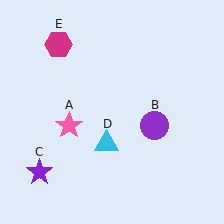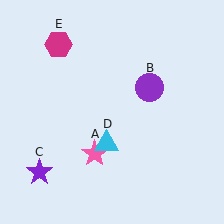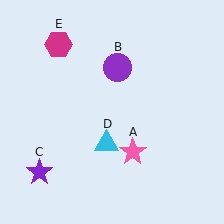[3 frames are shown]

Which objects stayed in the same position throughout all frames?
Purple star (object C) and cyan triangle (object D) and magenta hexagon (object E) remained stationary.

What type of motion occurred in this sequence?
The pink star (object A), purple circle (object B) rotated counterclockwise around the center of the scene.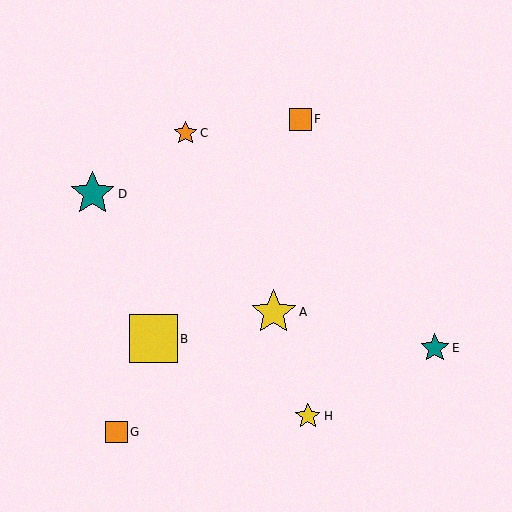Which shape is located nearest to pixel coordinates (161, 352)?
The yellow square (labeled B) at (153, 339) is nearest to that location.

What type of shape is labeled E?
Shape E is a teal star.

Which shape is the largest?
The yellow square (labeled B) is the largest.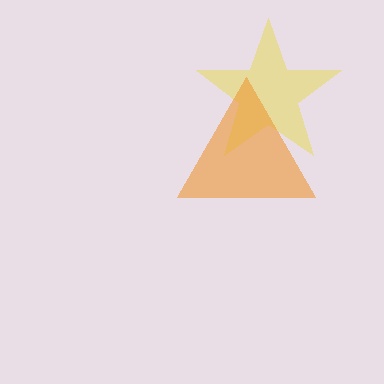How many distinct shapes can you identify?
There are 2 distinct shapes: a yellow star, an orange triangle.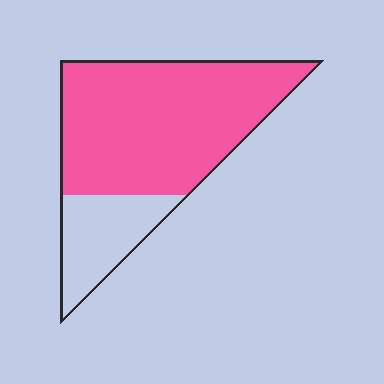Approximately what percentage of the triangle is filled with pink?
Approximately 75%.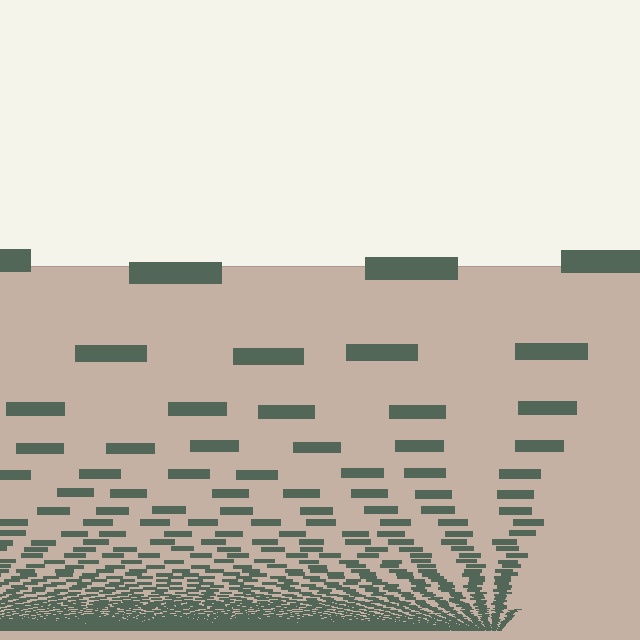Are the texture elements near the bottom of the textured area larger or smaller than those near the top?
Smaller. The gradient is inverted — elements near the bottom are smaller and denser.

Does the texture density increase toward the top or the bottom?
Density increases toward the bottom.